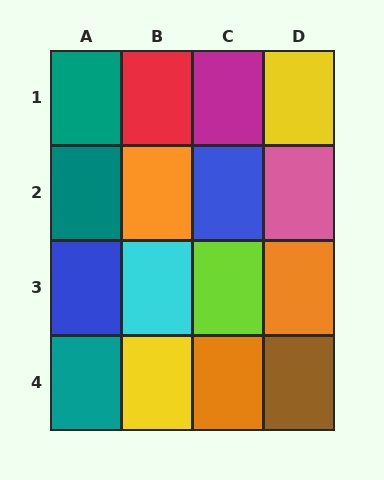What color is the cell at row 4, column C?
Orange.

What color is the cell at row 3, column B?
Cyan.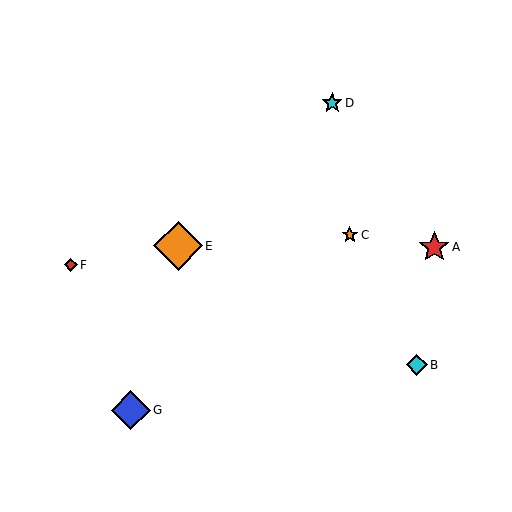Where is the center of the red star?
The center of the red star is at (434, 247).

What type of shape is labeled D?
Shape D is a cyan star.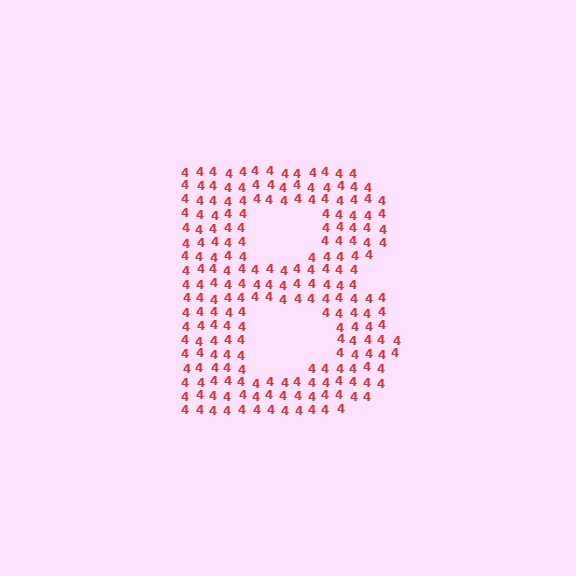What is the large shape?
The large shape is the letter B.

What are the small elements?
The small elements are digit 4's.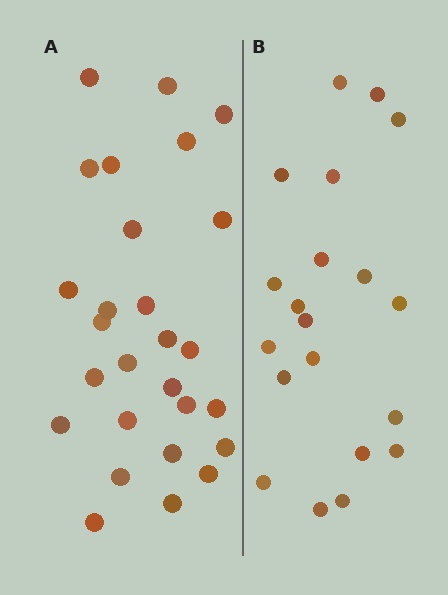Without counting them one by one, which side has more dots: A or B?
Region A (the left region) has more dots.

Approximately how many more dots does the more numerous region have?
Region A has roughly 8 or so more dots than region B.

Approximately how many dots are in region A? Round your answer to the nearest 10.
About 30 dots. (The exact count is 27, which rounds to 30.)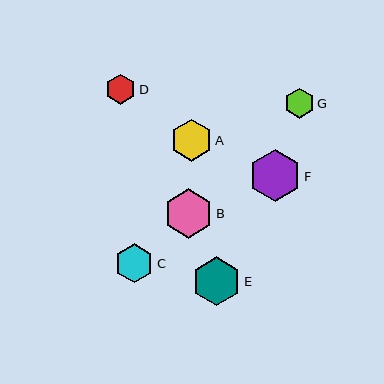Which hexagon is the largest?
Hexagon F is the largest with a size of approximately 53 pixels.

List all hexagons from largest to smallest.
From largest to smallest: F, B, E, A, C, D, G.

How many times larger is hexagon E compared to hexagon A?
Hexagon E is approximately 1.2 times the size of hexagon A.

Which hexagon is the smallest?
Hexagon G is the smallest with a size of approximately 30 pixels.